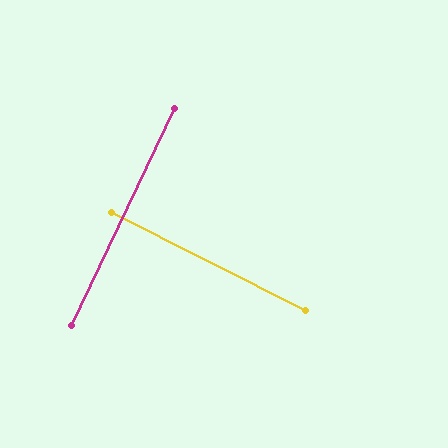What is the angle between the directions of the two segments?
Approximately 89 degrees.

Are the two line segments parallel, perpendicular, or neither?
Perpendicular — they meet at approximately 89°.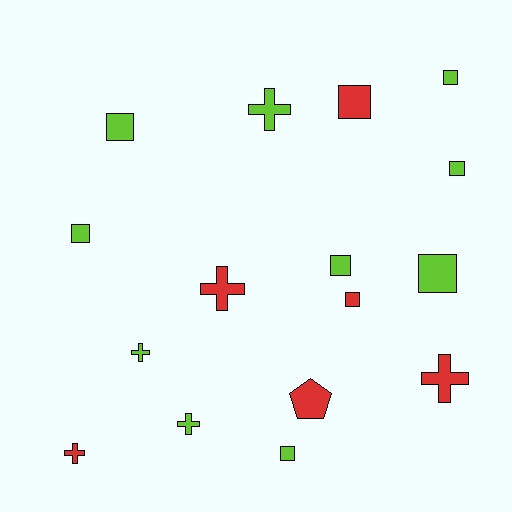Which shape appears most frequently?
Square, with 9 objects.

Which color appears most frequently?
Lime, with 10 objects.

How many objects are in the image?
There are 16 objects.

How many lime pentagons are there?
There are no lime pentagons.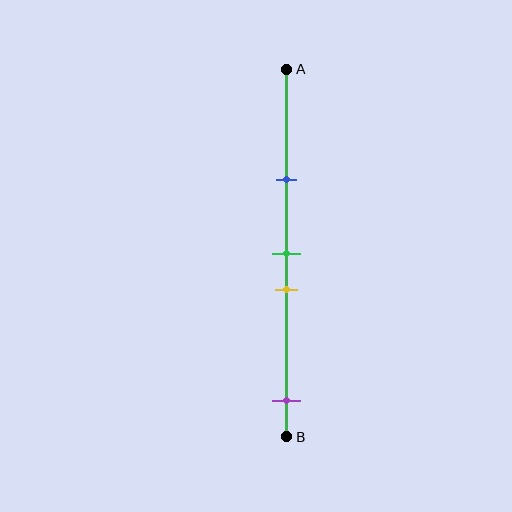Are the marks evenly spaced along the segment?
No, the marks are not evenly spaced.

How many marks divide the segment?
There are 4 marks dividing the segment.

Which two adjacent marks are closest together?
The green and yellow marks are the closest adjacent pair.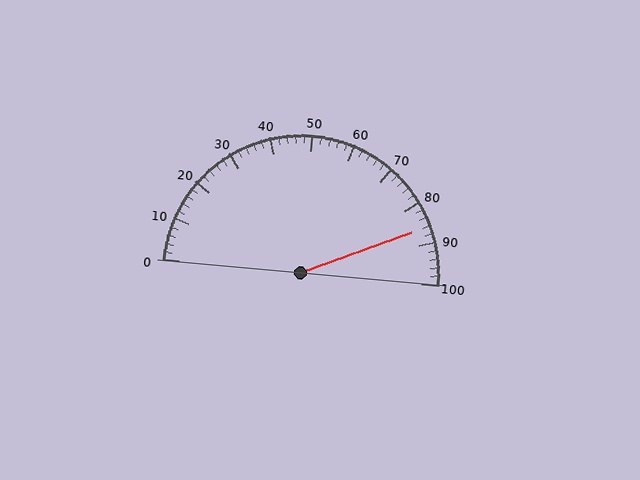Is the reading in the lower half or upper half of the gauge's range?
The reading is in the upper half of the range (0 to 100).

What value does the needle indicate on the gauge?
The needle indicates approximately 86.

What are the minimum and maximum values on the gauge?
The gauge ranges from 0 to 100.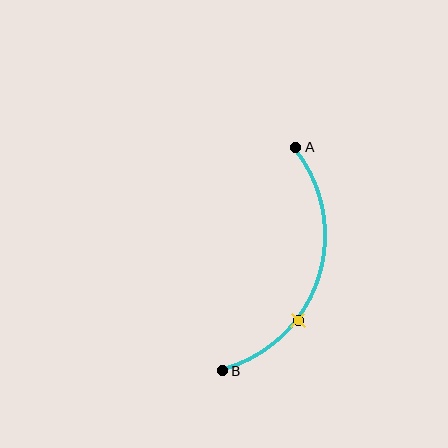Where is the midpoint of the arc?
The arc midpoint is the point on the curve farthest from the straight line joining A and B. It sits to the right of that line.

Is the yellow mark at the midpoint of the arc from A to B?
No. The yellow mark lies on the arc but is closer to endpoint B. The arc midpoint would be at the point on the curve equidistant along the arc from both A and B.